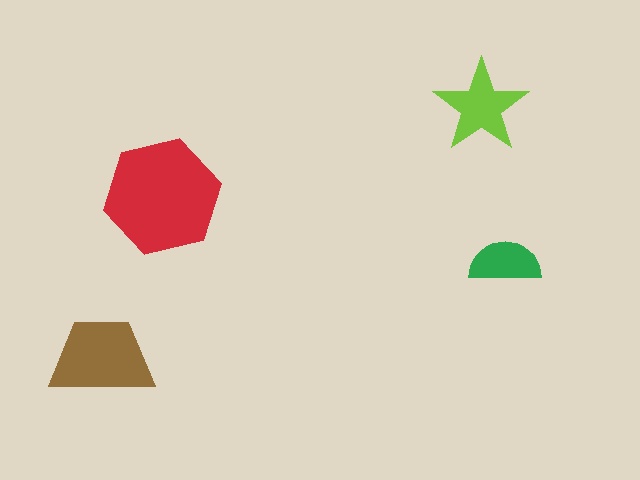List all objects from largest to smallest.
The red hexagon, the brown trapezoid, the lime star, the green semicircle.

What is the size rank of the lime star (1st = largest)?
3rd.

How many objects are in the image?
There are 4 objects in the image.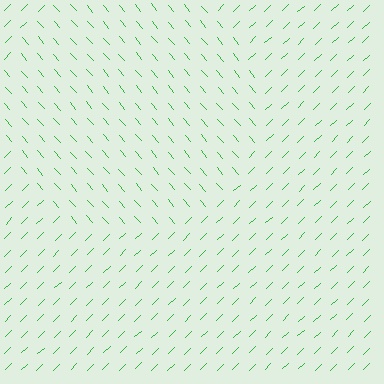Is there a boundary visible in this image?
Yes, there is a texture boundary formed by a change in line orientation.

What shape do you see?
I see a circle.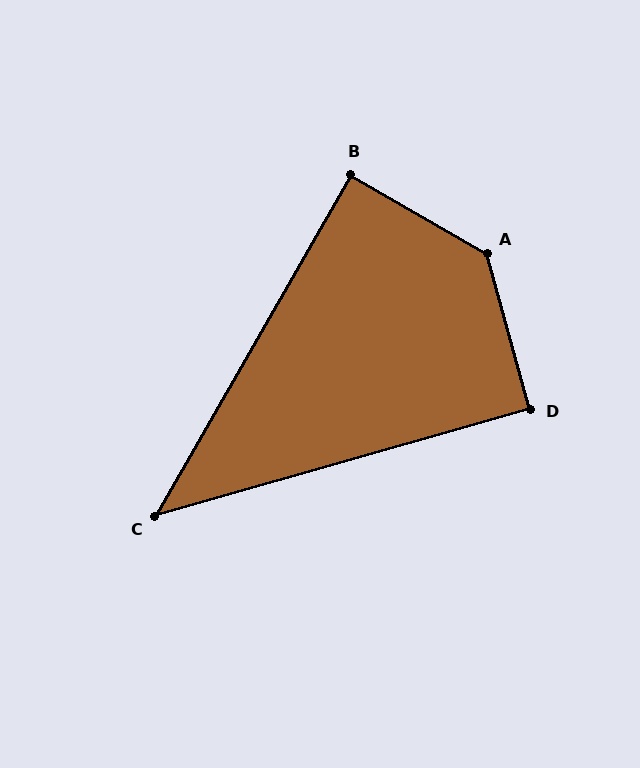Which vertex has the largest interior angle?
A, at approximately 136 degrees.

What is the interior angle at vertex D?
Approximately 90 degrees (approximately right).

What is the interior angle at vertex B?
Approximately 90 degrees (approximately right).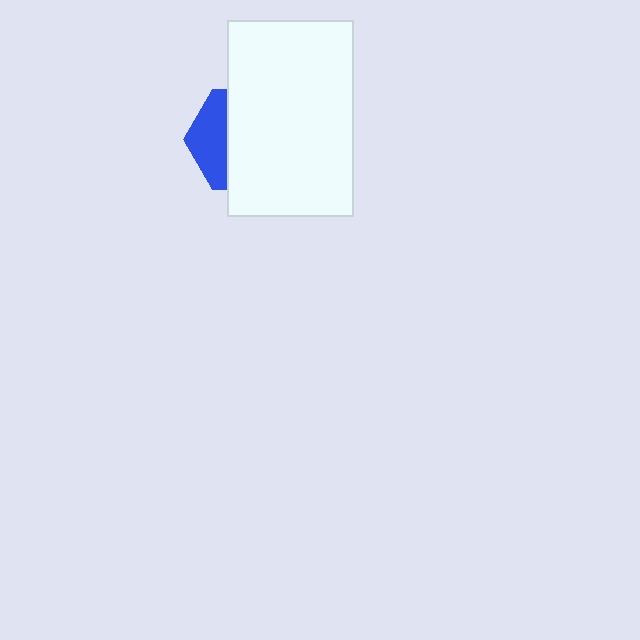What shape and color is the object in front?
The object in front is a white rectangle.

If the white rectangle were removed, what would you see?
You would see the complete blue hexagon.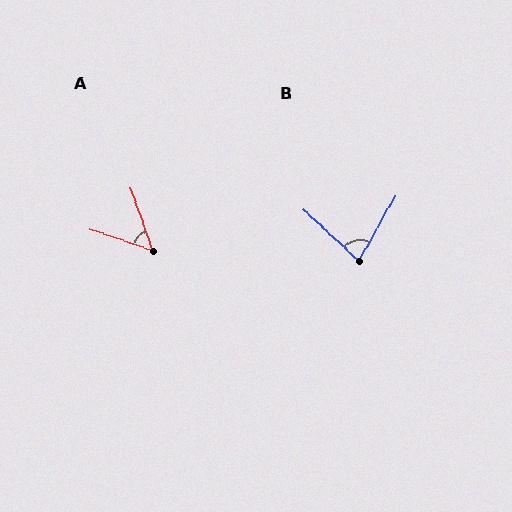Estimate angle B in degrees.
Approximately 76 degrees.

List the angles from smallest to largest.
A (52°), B (76°).